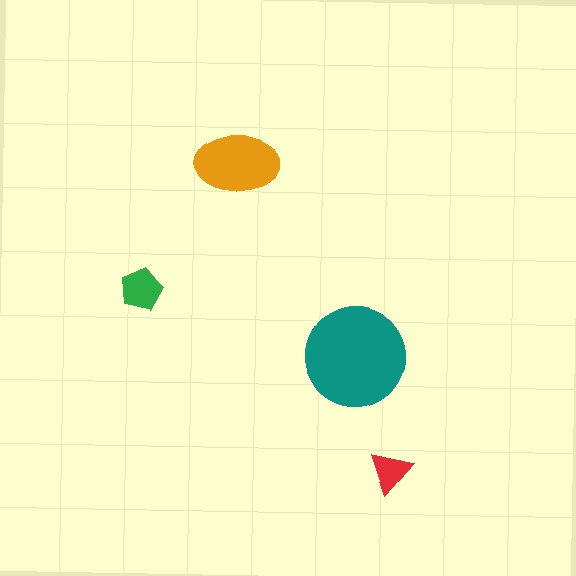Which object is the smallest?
The red triangle.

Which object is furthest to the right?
The red triangle is rightmost.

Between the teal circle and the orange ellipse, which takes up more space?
The teal circle.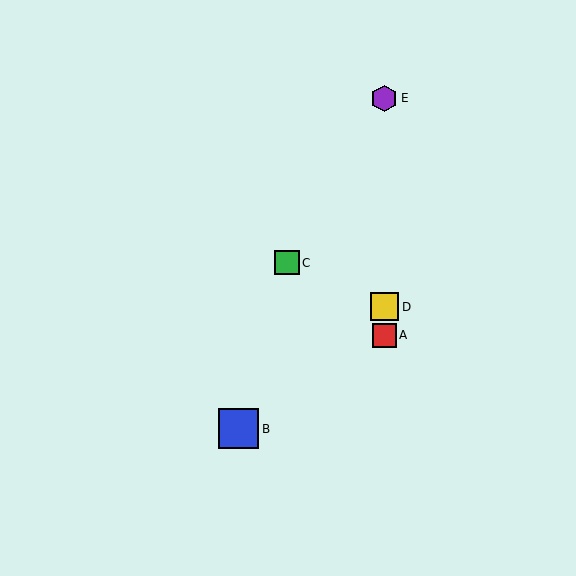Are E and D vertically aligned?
Yes, both are at x≈384.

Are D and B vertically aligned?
No, D is at x≈384 and B is at x≈239.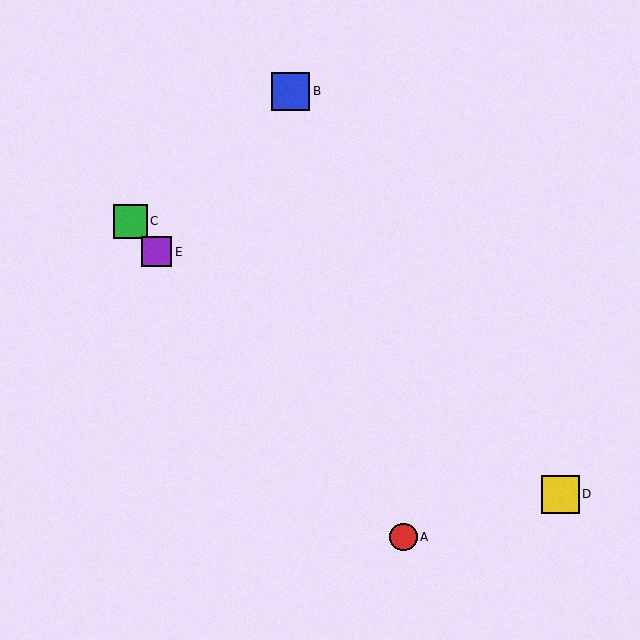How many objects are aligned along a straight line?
3 objects (A, C, E) are aligned along a straight line.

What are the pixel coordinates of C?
Object C is at (130, 221).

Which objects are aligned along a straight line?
Objects A, C, E are aligned along a straight line.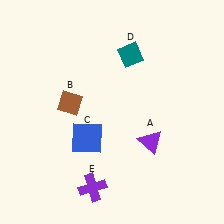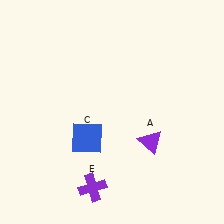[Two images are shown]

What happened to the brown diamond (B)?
The brown diamond (B) was removed in Image 2. It was in the top-left area of Image 1.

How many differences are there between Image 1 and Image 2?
There are 2 differences between the two images.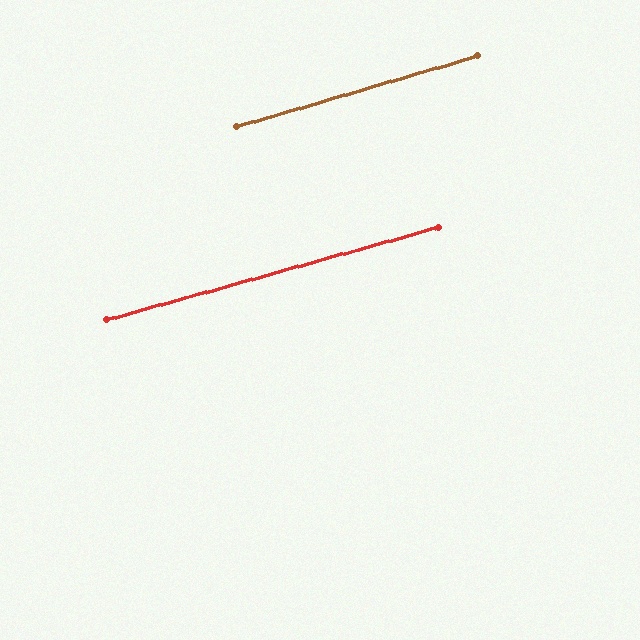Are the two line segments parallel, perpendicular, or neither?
Parallel — their directions differ by only 0.7°.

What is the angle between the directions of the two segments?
Approximately 1 degree.